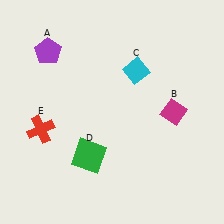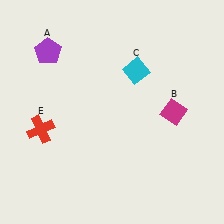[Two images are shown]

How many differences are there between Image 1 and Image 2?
There is 1 difference between the two images.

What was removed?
The green square (D) was removed in Image 2.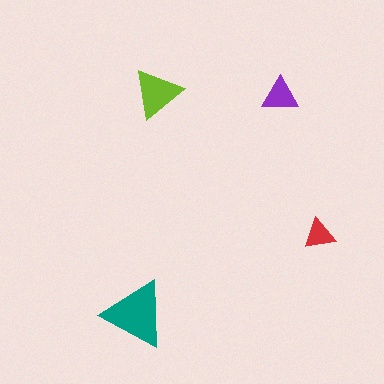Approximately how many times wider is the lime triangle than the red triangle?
About 1.5 times wider.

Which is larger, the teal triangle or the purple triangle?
The teal one.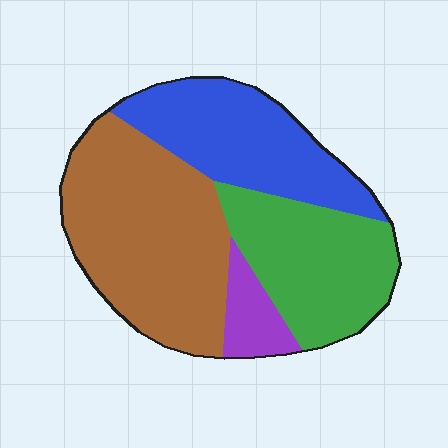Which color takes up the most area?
Brown, at roughly 40%.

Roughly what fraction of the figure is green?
Green takes up about one quarter (1/4) of the figure.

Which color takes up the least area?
Purple, at roughly 5%.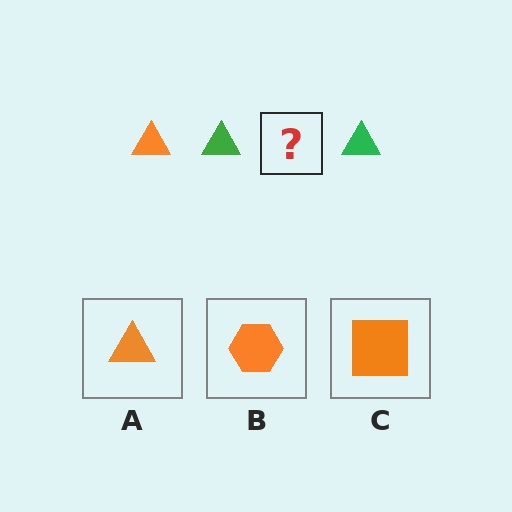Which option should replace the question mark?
Option A.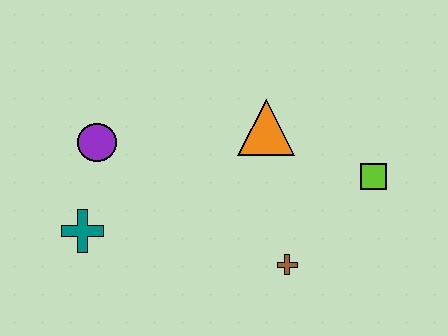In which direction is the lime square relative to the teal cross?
The lime square is to the right of the teal cross.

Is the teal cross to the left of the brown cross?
Yes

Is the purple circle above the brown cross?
Yes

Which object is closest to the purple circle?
The teal cross is closest to the purple circle.